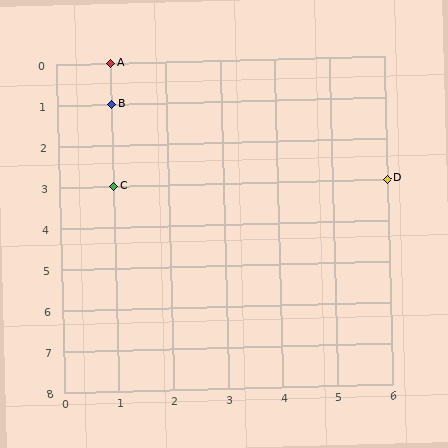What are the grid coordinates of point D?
Point D is at grid coordinates (6, 3).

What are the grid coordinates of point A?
Point A is at grid coordinates (1, 0).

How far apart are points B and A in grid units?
Points B and A are 1 row apart.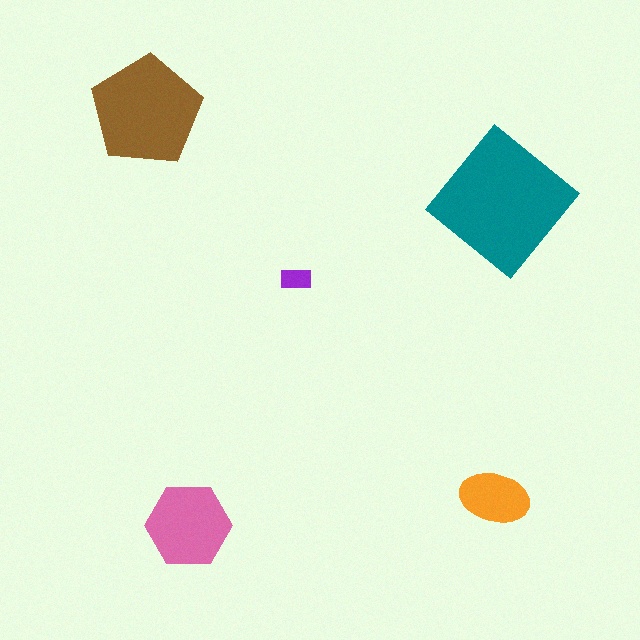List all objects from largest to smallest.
The teal diamond, the brown pentagon, the pink hexagon, the orange ellipse, the purple rectangle.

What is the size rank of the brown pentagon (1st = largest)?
2nd.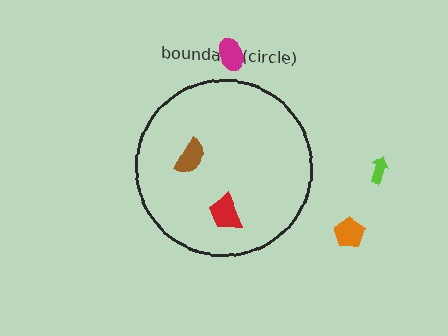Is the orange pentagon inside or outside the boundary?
Outside.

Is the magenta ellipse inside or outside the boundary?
Outside.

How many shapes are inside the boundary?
2 inside, 3 outside.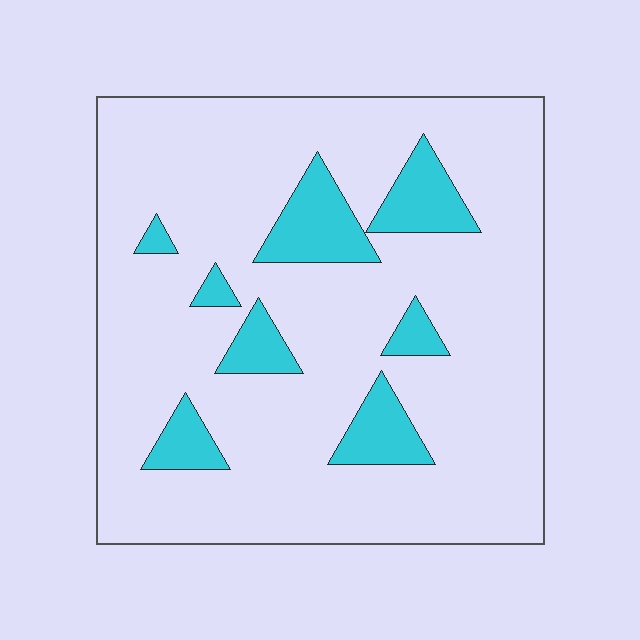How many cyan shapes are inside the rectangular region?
8.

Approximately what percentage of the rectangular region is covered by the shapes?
Approximately 15%.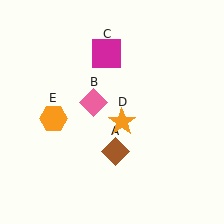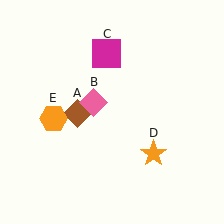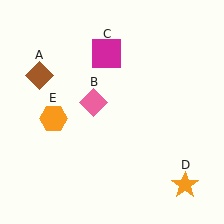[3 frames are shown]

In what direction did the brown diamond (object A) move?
The brown diamond (object A) moved up and to the left.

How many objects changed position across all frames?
2 objects changed position: brown diamond (object A), orange star (object D).